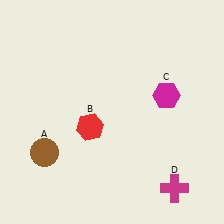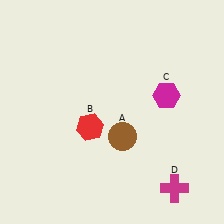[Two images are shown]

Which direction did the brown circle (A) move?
The brown circle (A) moved right.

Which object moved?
The brown circle (A) moved right.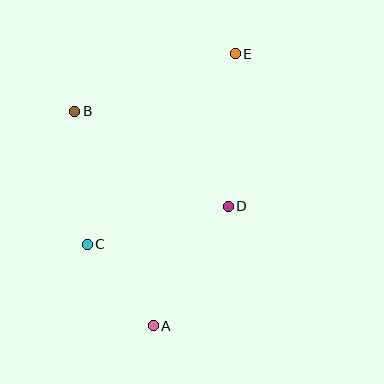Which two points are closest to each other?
Points A and C are closest to each other.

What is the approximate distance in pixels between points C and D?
The distance between C and D is approximately 146 pixels.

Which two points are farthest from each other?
Points A and E are farthest from each other.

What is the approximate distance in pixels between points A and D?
The distance between A and D is approximately 141 pixels.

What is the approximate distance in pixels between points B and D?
The distance between B and D is approximately 181 pixels.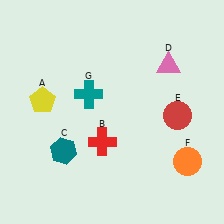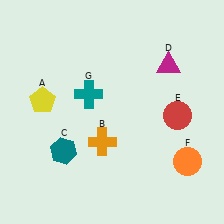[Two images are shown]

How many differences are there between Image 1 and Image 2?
There are 2 differences between the two images.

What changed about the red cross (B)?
In Image 1, B is red. In Image 2, it changed to orange.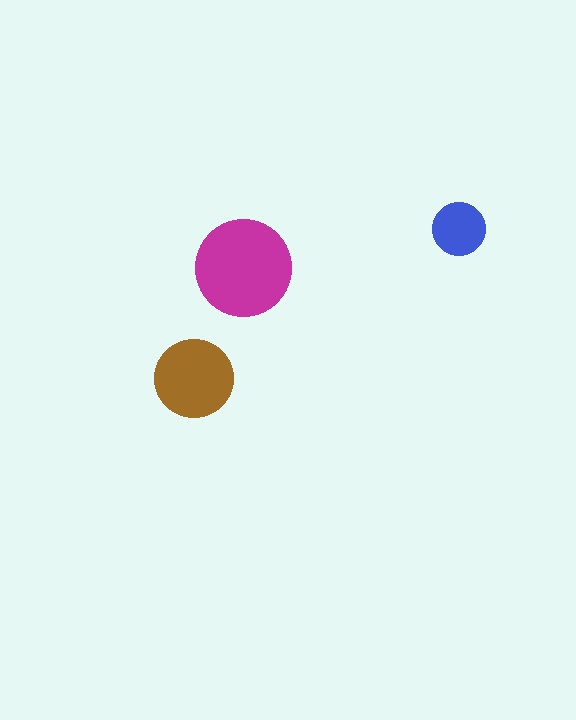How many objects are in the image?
There are 3 objects in the image.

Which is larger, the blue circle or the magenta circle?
The magenta one.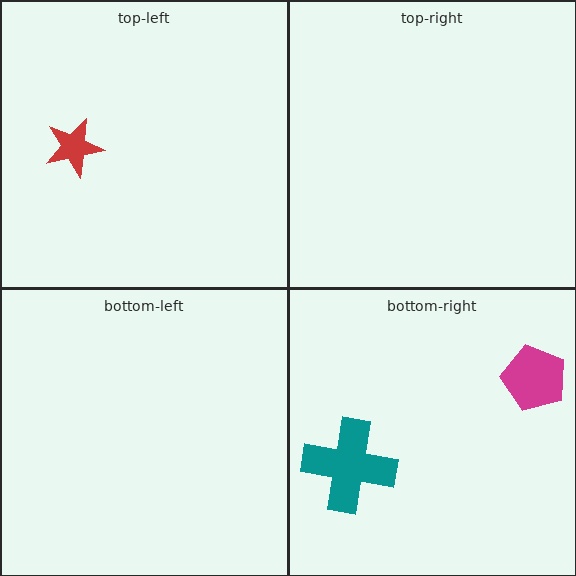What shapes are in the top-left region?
The red star.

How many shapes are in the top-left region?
1.